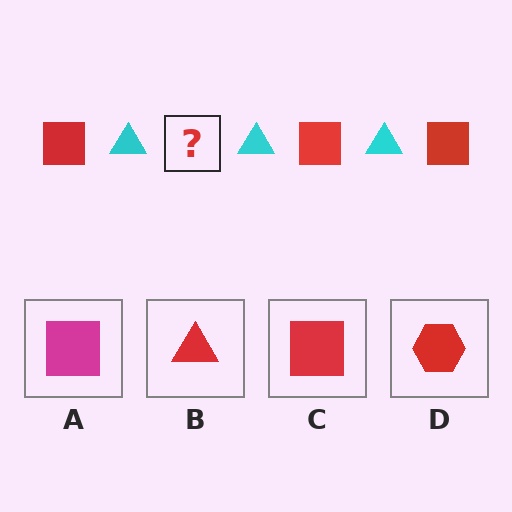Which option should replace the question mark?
Option C.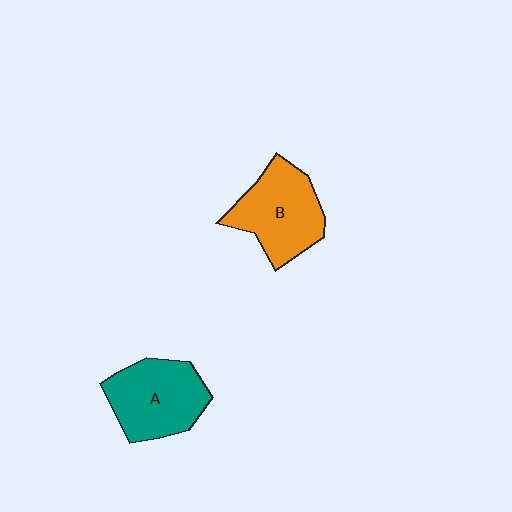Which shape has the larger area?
Shape B (orange).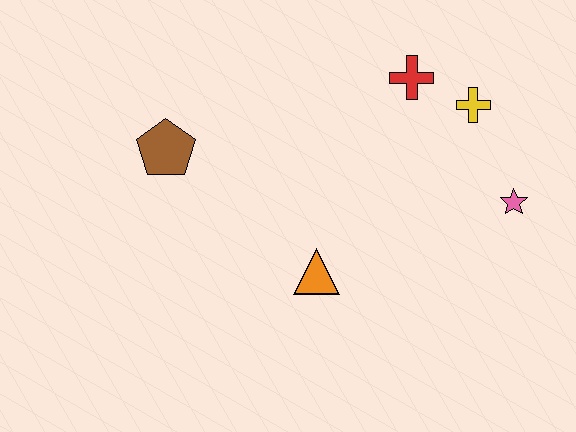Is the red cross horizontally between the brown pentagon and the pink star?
Yes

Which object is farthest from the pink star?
The brown pentagon is farthest from the pink star.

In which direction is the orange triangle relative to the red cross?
The orange triangle is below the red cross.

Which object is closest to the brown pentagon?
The orange triangle is closest to the brown pentagon.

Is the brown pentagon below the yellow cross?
Yes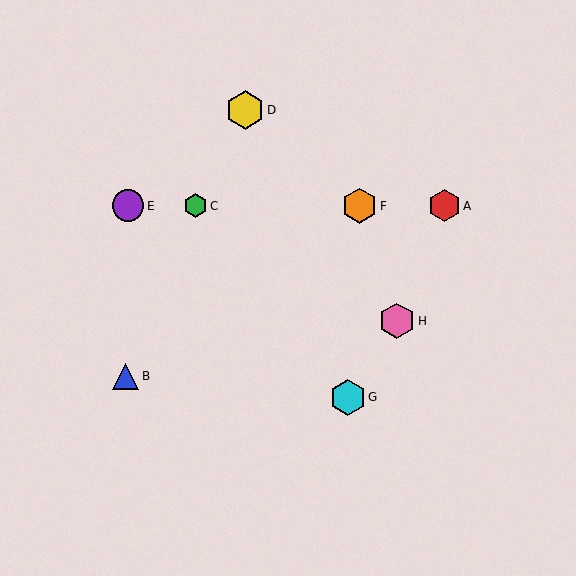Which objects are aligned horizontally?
Objects A, C, E, F are aligned horizontally.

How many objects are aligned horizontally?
4 objects (A, C, E, F) are aligned horizontally.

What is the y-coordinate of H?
Object H is at y≈321.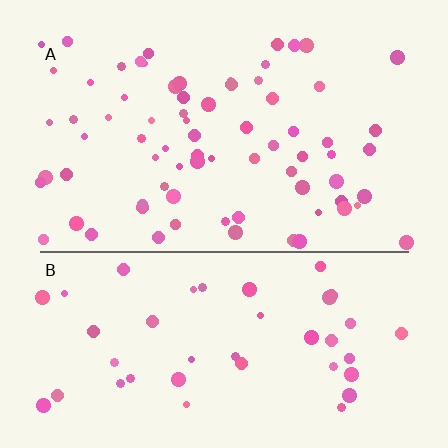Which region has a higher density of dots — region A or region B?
A (the top).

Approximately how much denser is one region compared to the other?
Approximately 1.7× — region A over region B.